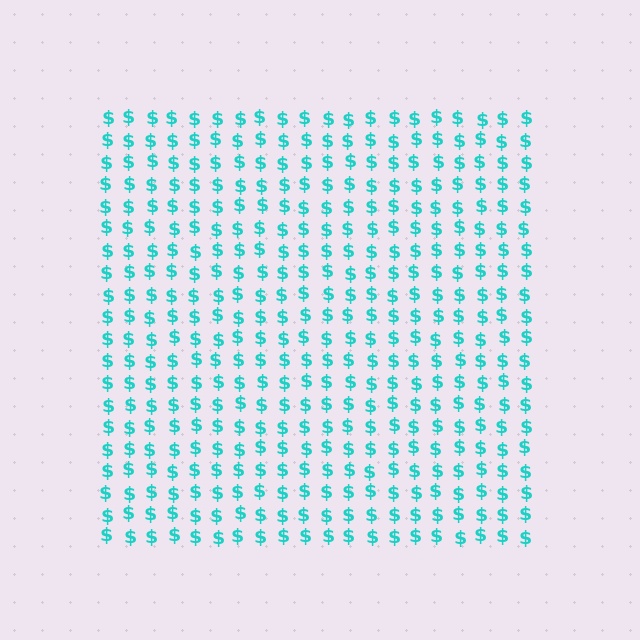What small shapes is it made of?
It is made of small dollar signs.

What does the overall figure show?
The overall figure shows a square.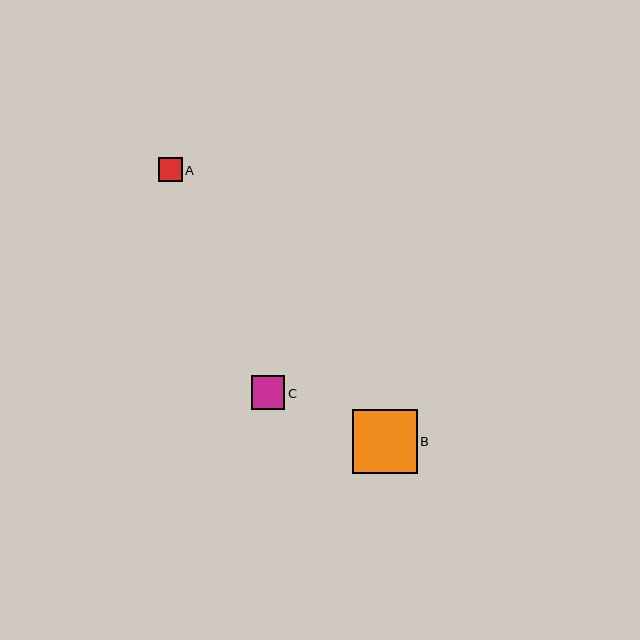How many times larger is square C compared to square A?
Square C is approximately 1.4 times the size of square A.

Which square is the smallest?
Square A is the smallest with a size of approximately 24 pixels.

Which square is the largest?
Square B is the largest with a size of approximately 65 pixels.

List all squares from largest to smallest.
From largest to smallest: B, C, A.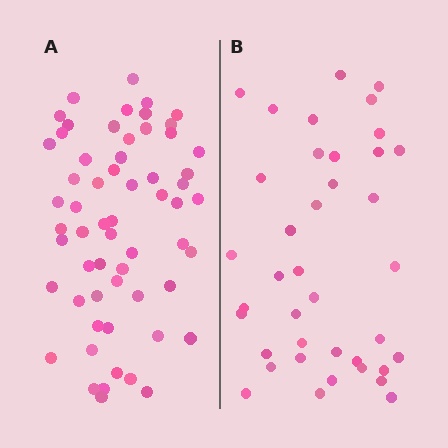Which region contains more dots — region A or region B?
Region A (the left region) has more dots.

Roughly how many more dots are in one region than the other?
Region A has approximately 20 more dots than region B.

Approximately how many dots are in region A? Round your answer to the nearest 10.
About 60 dots.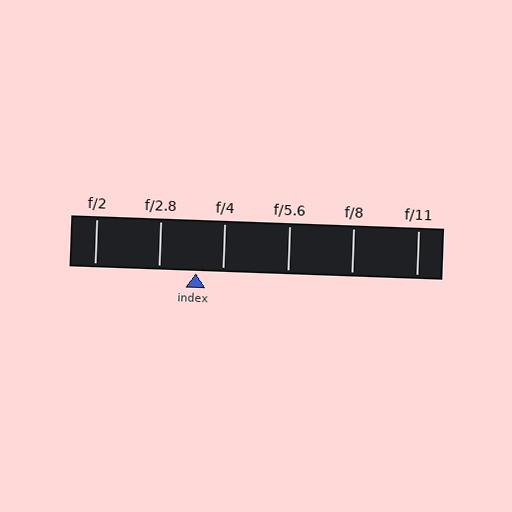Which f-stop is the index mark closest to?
The index mark is closest to f/4.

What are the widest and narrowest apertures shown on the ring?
The widest aperture shown is f/2 and the narrowest is f/11.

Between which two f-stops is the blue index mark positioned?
The index mark is between f/2.8 and f/4.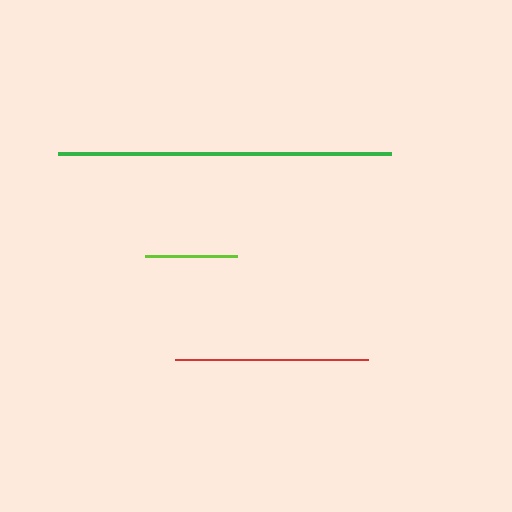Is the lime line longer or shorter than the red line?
The red line is longer than the lime line.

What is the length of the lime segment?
The lime segment is approximately 92 pixels long.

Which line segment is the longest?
The green line is the longest at approximately 333 pixels.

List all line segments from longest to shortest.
From longest to shortest: green, red, lime.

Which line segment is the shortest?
The lime line is the shortest at approximately 92 pixels.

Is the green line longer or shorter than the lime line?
The green line is longer than the lime line.